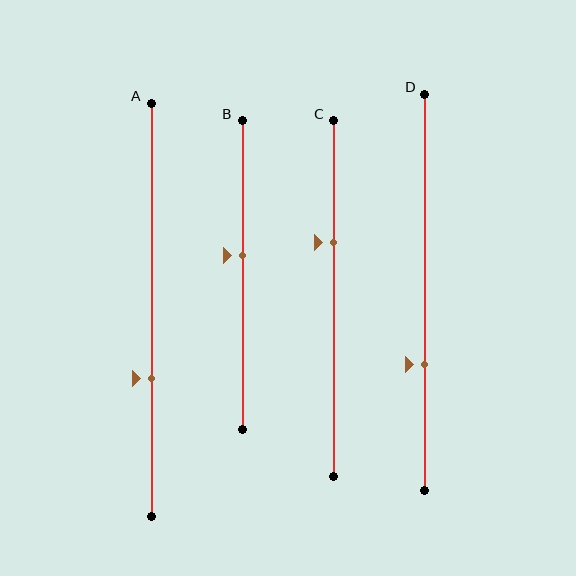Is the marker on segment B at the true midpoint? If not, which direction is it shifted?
No, the marker on segment B is shifted upward by about 6% of the segment length.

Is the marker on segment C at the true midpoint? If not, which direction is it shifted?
No, the marker on segment C is shifted upward by about 16% of the segment length.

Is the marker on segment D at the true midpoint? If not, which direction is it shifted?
No, the marker on segment D is shifted downward by about 18% of the segment length.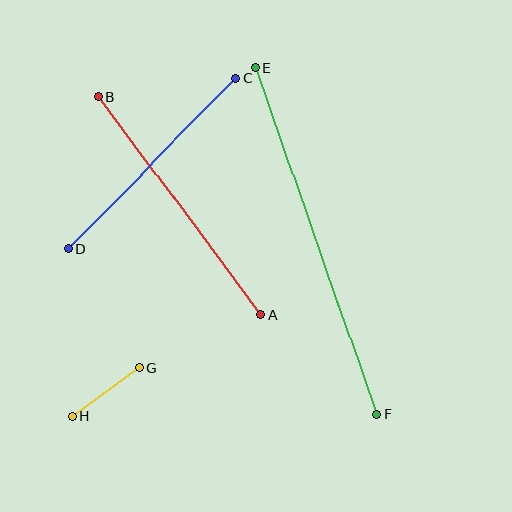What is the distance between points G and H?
The distance is approximately 83 pixels.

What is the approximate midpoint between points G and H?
The midpoint is at approximately (106, 392) pixels.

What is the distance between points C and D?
The distance is approximately 239 pixels.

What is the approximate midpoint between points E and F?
The midpoint is at approximately (316, 241) pixels.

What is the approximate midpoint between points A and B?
The midpoint is at approximately (180, 206) pixels.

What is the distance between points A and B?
The distance is approximately 272 pixels.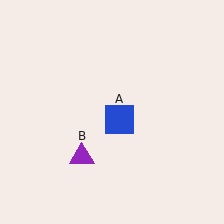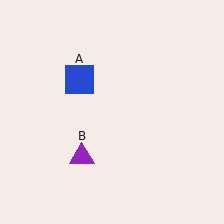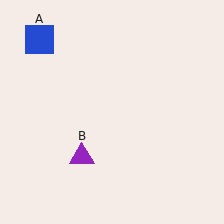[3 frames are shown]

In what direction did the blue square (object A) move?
The blue square (object A) moved up and to the left.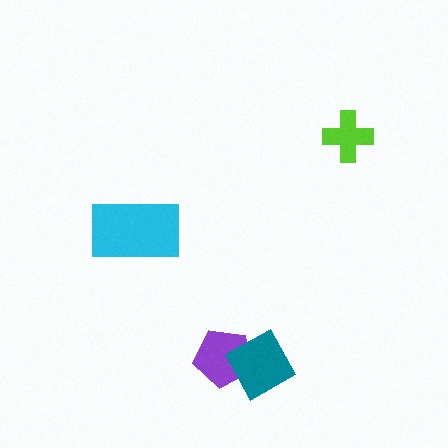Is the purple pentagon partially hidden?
Yes, it is partially covered by another shape.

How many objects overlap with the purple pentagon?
1 object overlaps with the purple pentagon.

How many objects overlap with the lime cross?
0 objects overlap with the lime cross.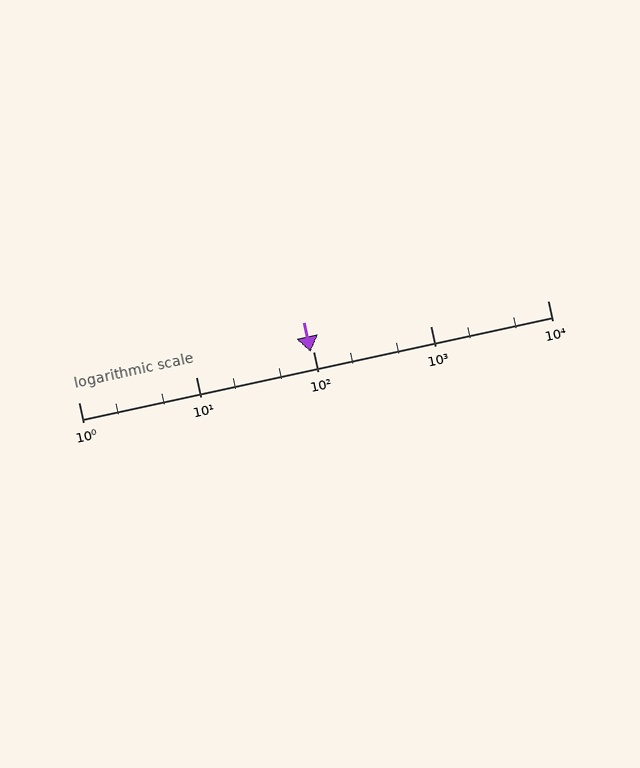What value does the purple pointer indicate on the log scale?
The pointer indicates approximately 95.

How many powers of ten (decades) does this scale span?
The scale spans 4 decades, from 1 to 10000.